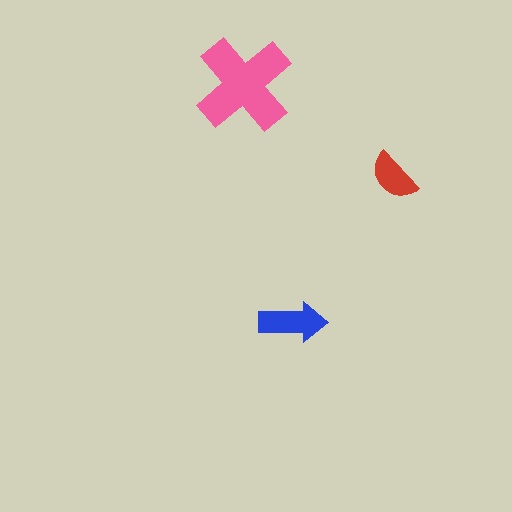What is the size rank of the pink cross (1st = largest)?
1st.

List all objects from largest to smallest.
The pink cross, the blue arrow, the red semicircle.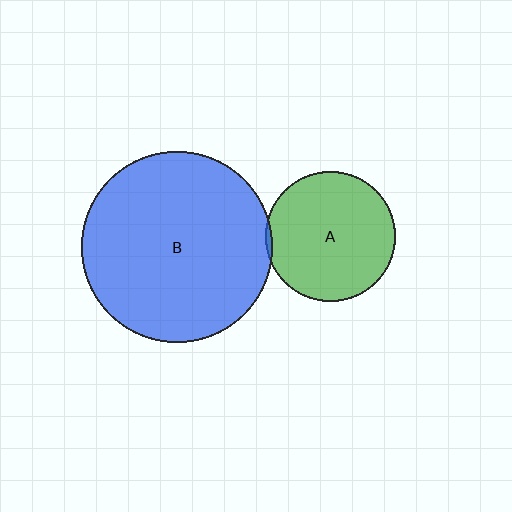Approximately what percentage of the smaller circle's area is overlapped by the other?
Approximately 5%.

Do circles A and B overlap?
Yes.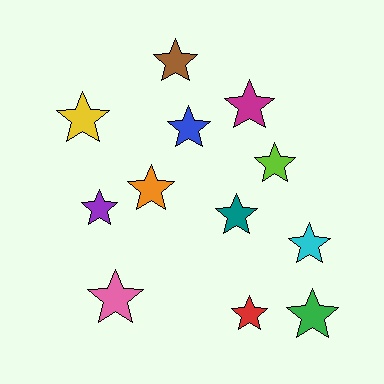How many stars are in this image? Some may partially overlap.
There are 12 stars.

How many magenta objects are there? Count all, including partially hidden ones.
There is 1 magenta object.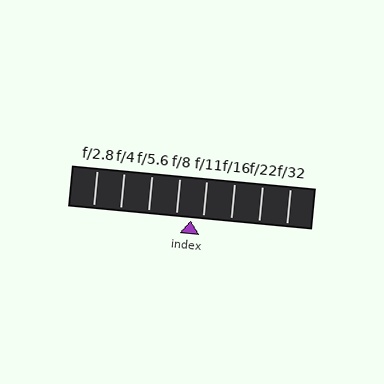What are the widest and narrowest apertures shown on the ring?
The widest aperture shown is f/2.8 and the narrowest is f/32.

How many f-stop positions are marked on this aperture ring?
There are 8 f-stop positions marked.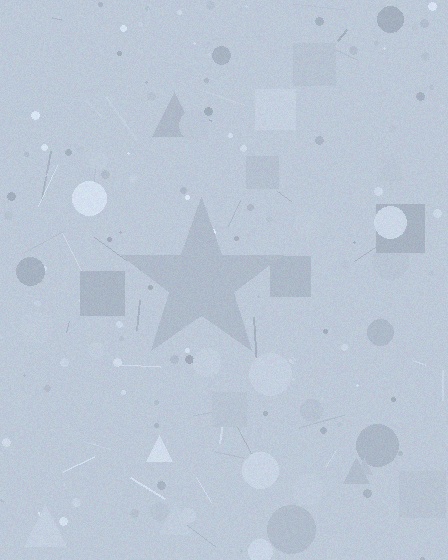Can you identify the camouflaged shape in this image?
The camouflaged shape is a star.